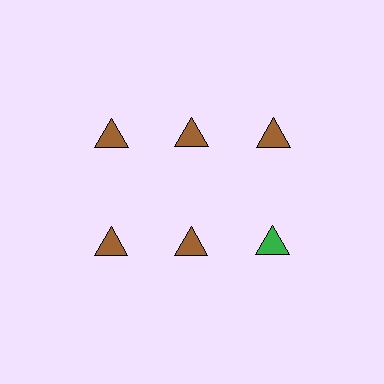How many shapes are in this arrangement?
There are 6 shapes arranged in a grid pattern.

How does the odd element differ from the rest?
It has a different color: green instead of brown.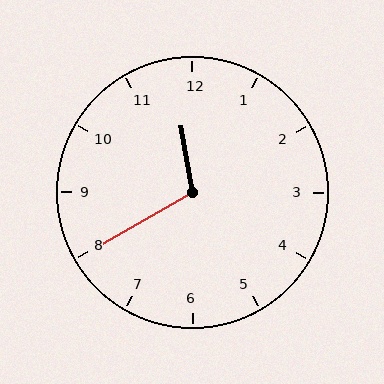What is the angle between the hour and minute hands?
Approximately 110 degrees.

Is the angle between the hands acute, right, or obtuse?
It is obtuse.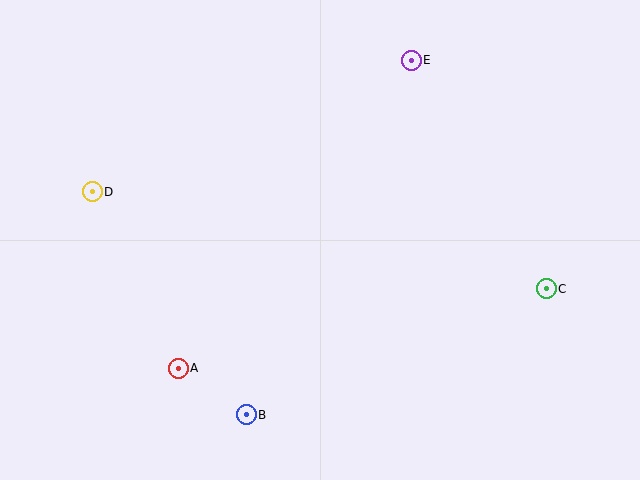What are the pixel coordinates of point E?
Point E is at (411, 60).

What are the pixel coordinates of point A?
Point A is at (178, 368).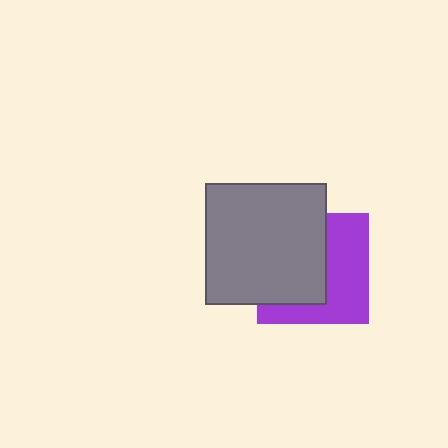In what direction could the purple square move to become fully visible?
The purple square could move right. That would shift it out from behind the gray square entirely.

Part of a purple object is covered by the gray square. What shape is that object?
It is a square.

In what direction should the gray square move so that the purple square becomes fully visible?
The gray square should move left. That is the shortest direction to clear the overlap and leave the purple square fully visible.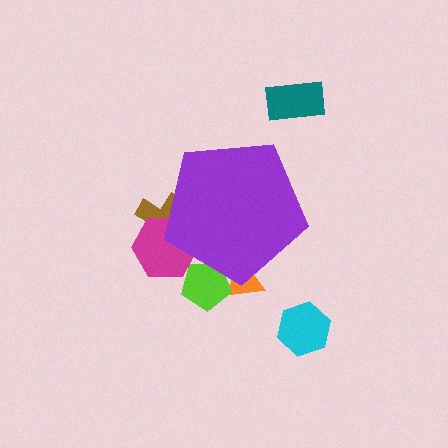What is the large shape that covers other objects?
A purple pentagon.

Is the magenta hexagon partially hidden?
Yes, the magenta hexagon is partially hidden behind the purple pentagon.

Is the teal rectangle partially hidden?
No, the teal rectangle is fully visible.